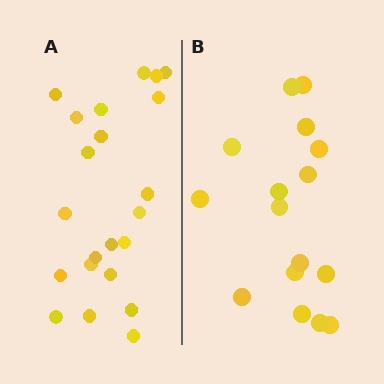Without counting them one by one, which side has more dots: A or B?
Region A (the left region) has more dots.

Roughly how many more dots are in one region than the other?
Region A has about 6 more dots than region B.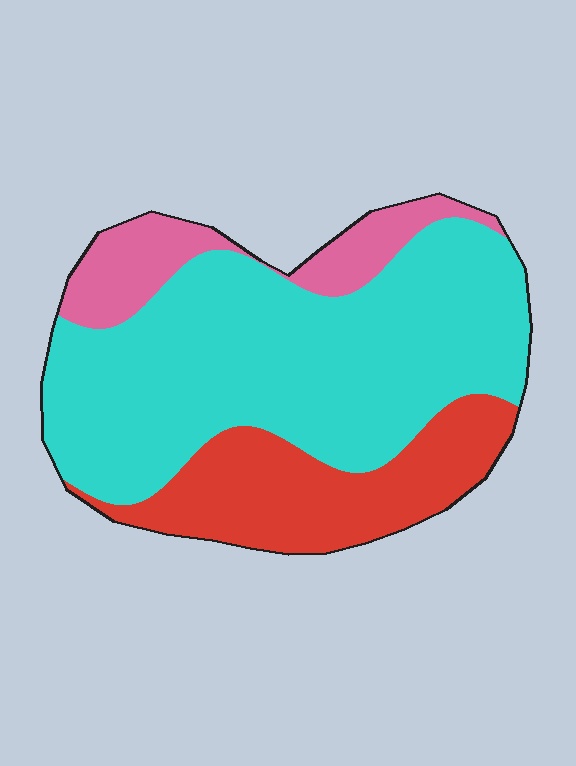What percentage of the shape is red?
Red takes up between a sixth and a third of the shape.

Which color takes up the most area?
Cyan, at roughly 60%.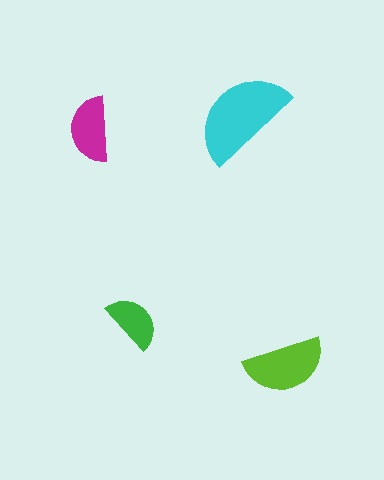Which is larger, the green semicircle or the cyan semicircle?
The cyan one.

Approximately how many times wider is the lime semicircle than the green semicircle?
About 1.5 times wider.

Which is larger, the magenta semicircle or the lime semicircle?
The lime one.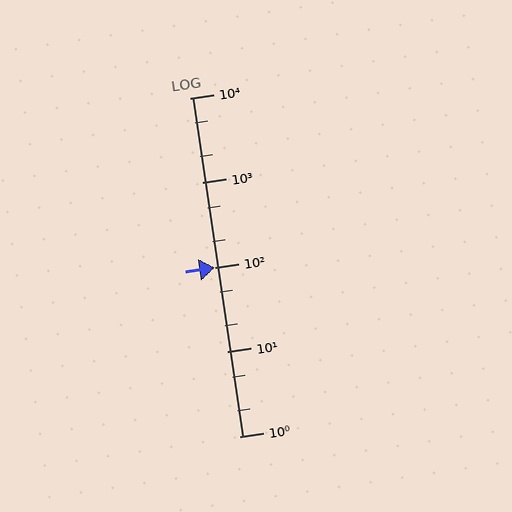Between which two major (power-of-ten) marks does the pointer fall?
The pointer is between 100 and 1000.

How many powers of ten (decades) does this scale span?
The scale spans 4 decades, from 1 to 10000.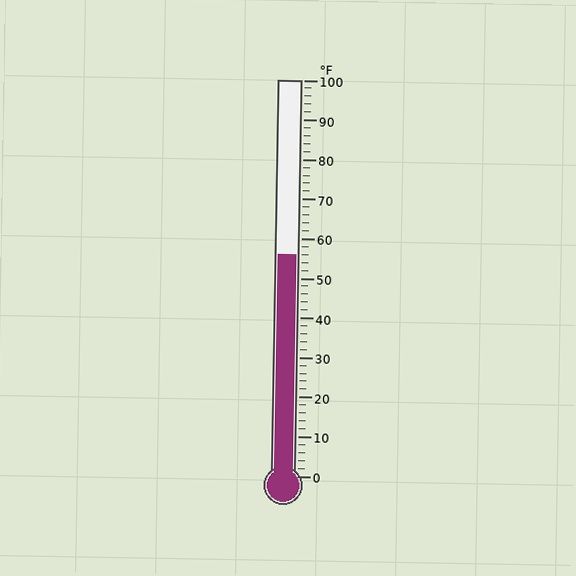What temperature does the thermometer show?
The thermometer shows approximately 56°F.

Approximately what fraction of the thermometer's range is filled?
The thermometer is filled to approximately 55% of its range.